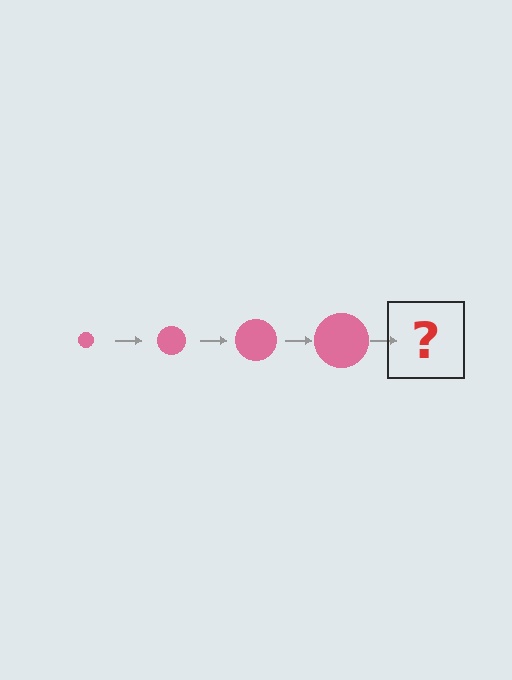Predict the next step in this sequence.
The next step is a pink circle, larger than the previous one.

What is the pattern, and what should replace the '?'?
The pattern is that the circle gets progressively larger each step. The '?' should be a pink circle, larger than the previous one.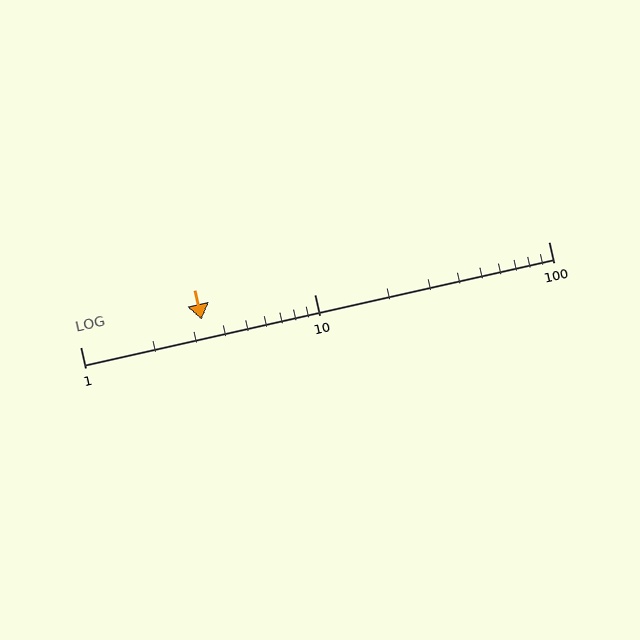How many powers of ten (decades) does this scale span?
The scale spans 2 decades, from 1 to 100.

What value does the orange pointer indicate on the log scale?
The pointer indicates approximately 3.3.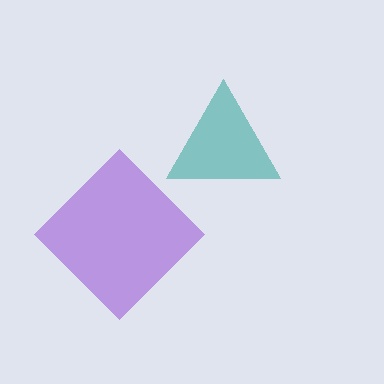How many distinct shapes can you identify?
There are 2 distinct shapes: a purple diamond, a teal triangle.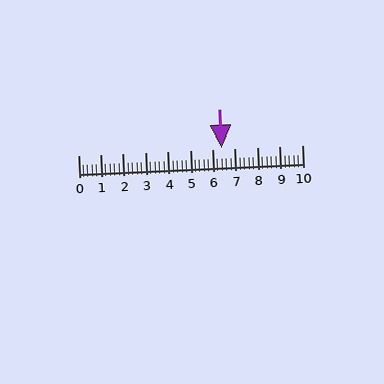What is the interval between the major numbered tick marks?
The major tick marks are spaced 1 units apart.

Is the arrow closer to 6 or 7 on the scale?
The arrow is closer to 6.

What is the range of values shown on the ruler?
The ruler shows values from 0 to 10.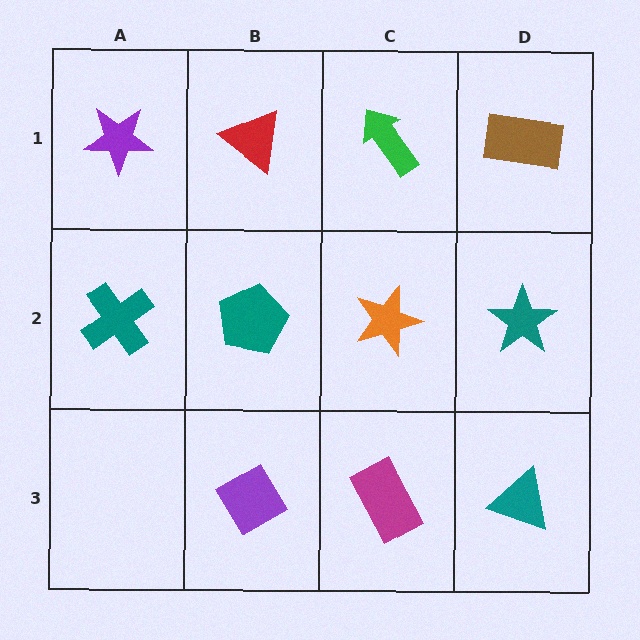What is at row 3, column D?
A teal triangle.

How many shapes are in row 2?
4 shapes.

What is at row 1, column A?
A purple star.